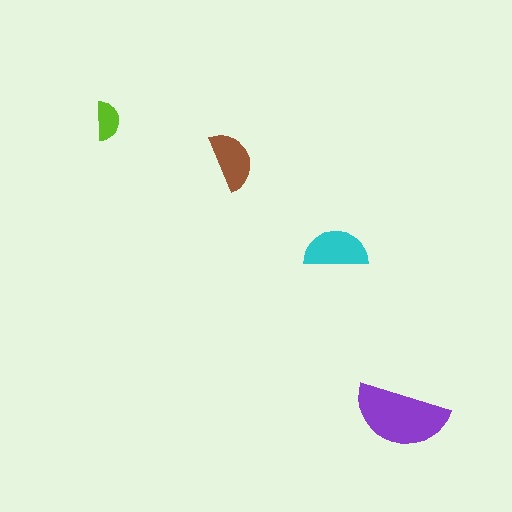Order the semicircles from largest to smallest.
the purple one, the cyan one, the brown one, the lime one.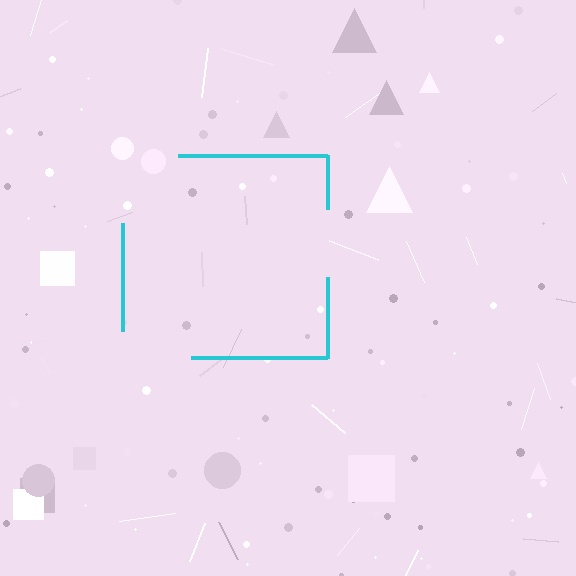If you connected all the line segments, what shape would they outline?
They would outline a square.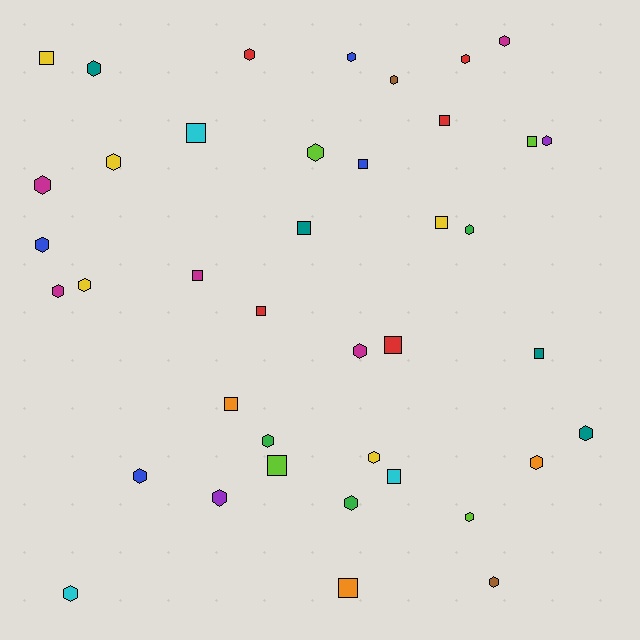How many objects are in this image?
There are 40 objects.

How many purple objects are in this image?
There are 2 purple objects.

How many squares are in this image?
There are 15 squares.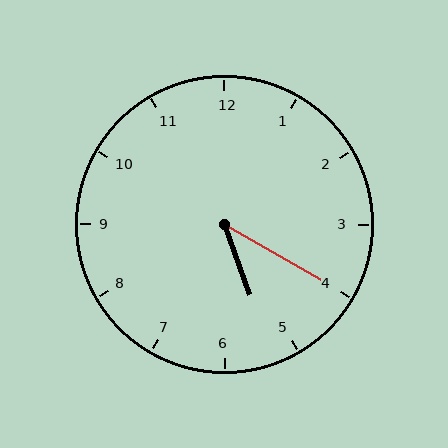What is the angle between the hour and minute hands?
Approximately 40 degrees.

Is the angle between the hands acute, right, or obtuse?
It is acute.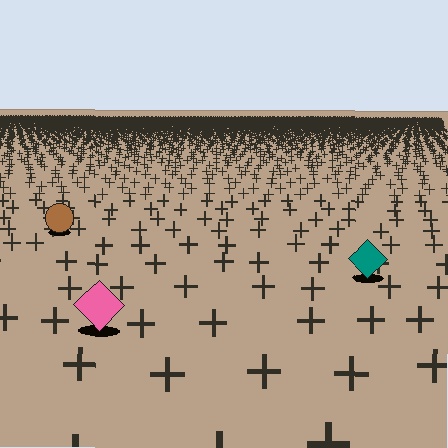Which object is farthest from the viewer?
The brown circle is farthest from the viewer. It appears smaller and the ground texture around it is denser.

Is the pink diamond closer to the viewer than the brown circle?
Yes. The pink diamond is closer — you can tell from the texture gradient: the ground texture is coarser near it.